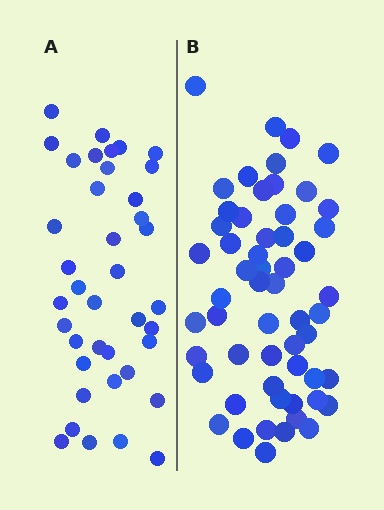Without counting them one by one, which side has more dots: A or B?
Region B (the right region) has more dots.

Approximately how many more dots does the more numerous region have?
Region B has approximately 15 more dots than region A.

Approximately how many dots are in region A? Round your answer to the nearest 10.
About 40 dots. (The exact count is 39, which rounds to 40.)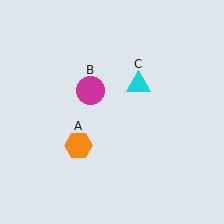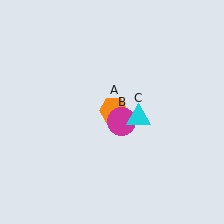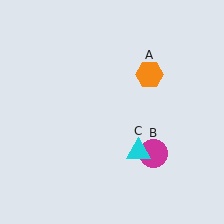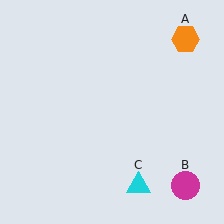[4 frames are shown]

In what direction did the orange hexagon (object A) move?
The orange hexagon (object A) moved up and to the right.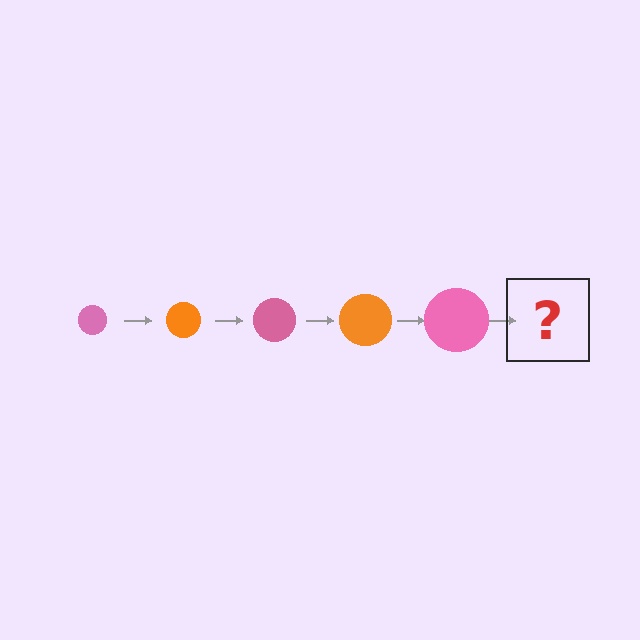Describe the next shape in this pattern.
It should be an orange circle, larger than the previous one.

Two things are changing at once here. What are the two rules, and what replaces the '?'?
The two rules are that the circle grows larger each step and the color cycles through pink and orange. The '?' should be an orange circle, larger than the previous one.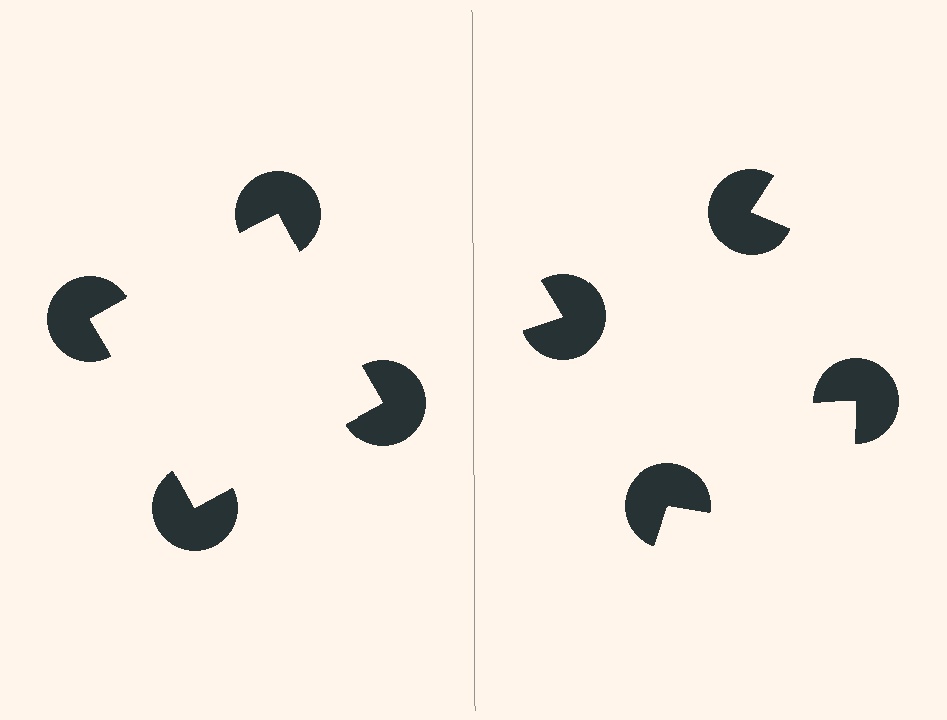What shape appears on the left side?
An illusory square.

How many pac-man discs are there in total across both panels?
8 — 4 on each side.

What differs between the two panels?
The pac-man discs are positioned identically on both sides; only the wedge orientations differ. On the left they align to a square; on the right they are misaligned.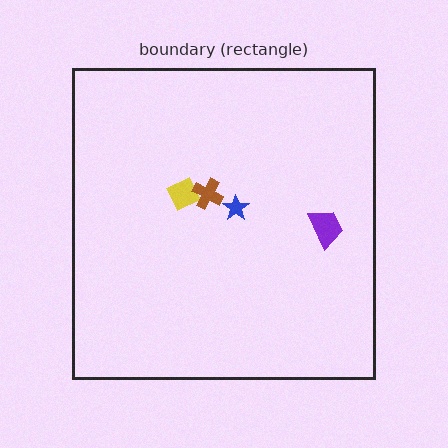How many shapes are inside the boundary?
4 inside, 0 outside.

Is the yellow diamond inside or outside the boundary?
Inside.